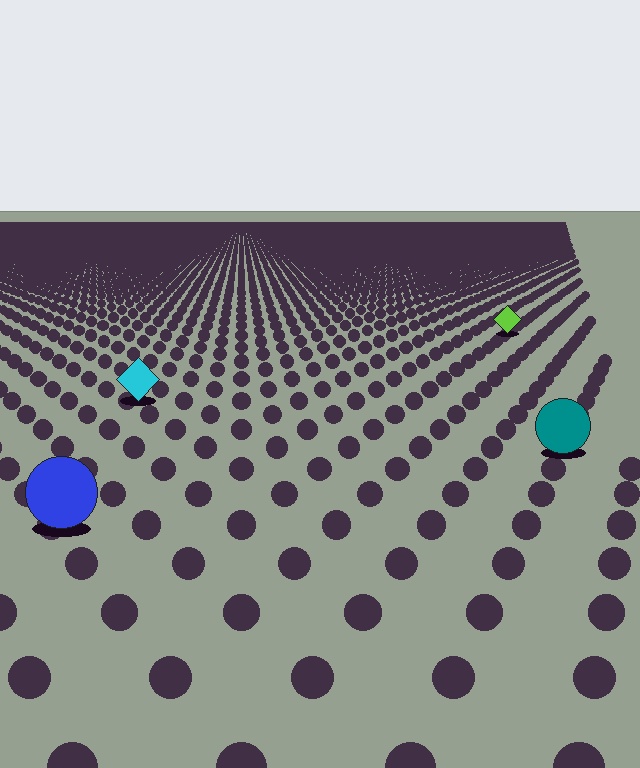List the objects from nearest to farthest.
From nearest to farthest: the blue circle, the teal circle, the cyan diamond, the lime diamond.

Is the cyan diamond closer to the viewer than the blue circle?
No. The blue circle is closer — you can tell from the texture gradient: the ground texture is coarser near it.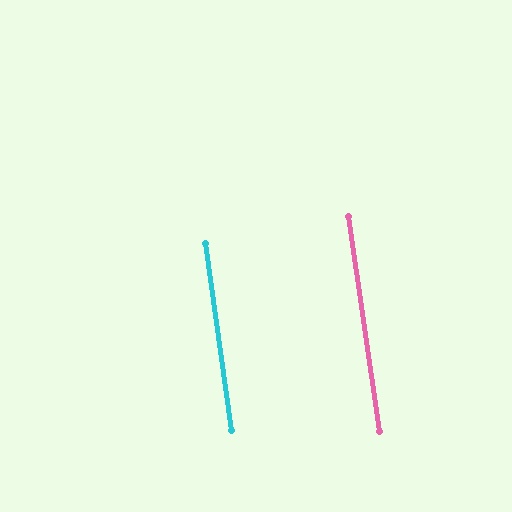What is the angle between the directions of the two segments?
Approximately 0 degrees.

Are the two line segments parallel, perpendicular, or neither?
Parallel — their directions differ by only 0.5°.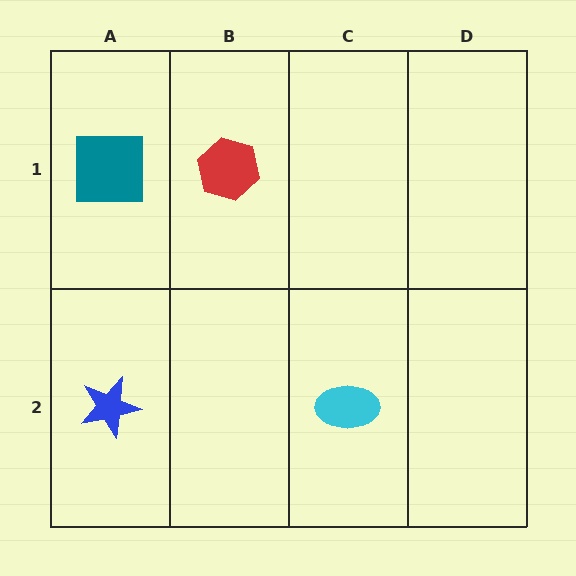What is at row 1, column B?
A red hexagon.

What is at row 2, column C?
A cyan ellipse.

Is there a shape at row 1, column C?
No, that cell is empty.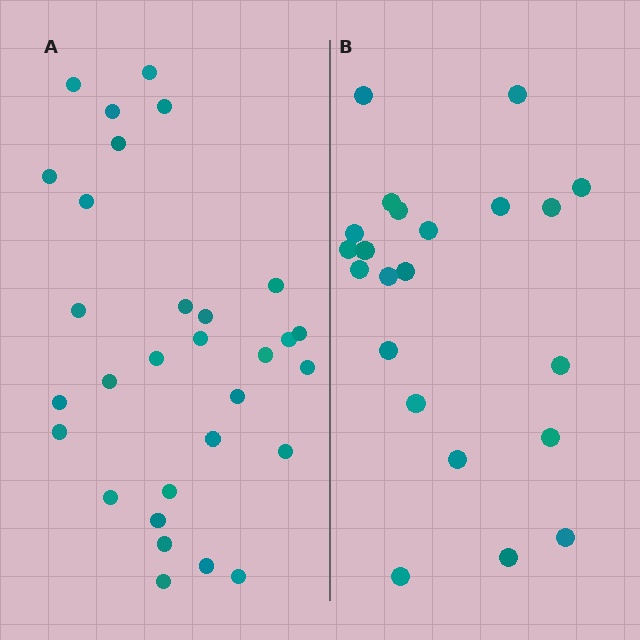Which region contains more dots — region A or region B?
Region A (the left region) has more dots.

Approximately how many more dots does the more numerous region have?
Region A has roughly 8 or so more dots than region B.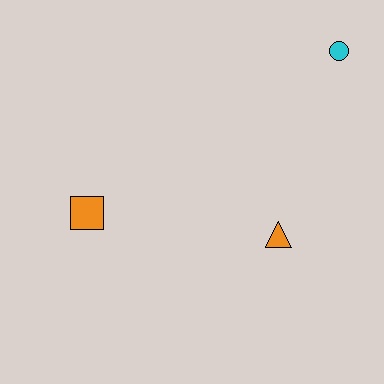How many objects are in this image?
There are 3 objects.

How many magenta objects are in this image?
There are no magenta objects.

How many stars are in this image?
There are no stars.